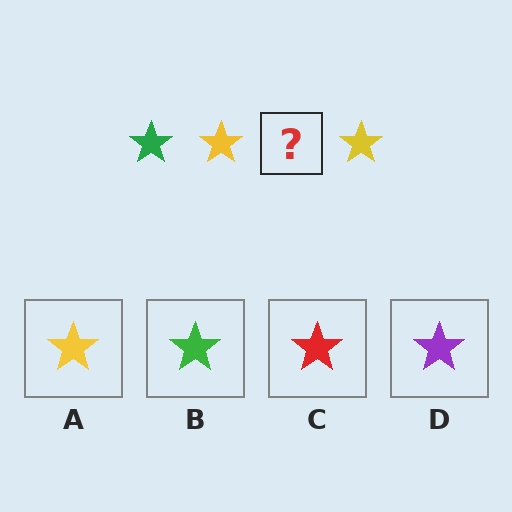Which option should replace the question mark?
Option B.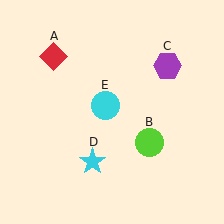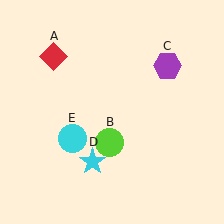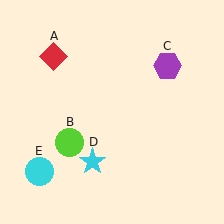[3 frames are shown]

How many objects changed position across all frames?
2 objects changed position: lime circle (object B), cyan circle (object E).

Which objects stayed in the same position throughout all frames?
Red diamond (object A) and purple hexagon (object C) and cyan star (object D) remained stationary.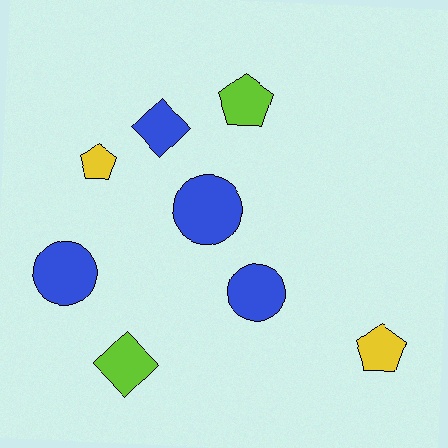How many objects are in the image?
There are 8 objects.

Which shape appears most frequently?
Pentagon, with 3 objects.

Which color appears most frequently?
Blue, with 4 objects.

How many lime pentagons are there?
There is 1 lime pentagon.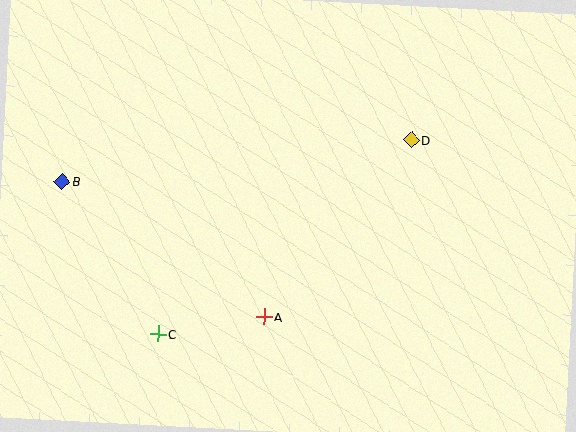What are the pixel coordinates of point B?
Point B is at (62, 181).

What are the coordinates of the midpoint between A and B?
The midpoint between A and B is at (163, 249).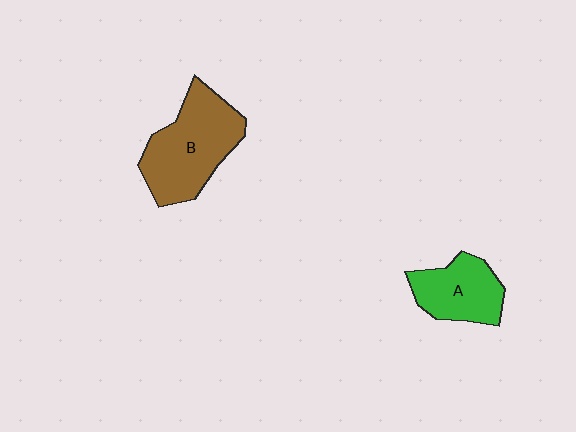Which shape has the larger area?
Shape B (brown).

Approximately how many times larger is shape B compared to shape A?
Approximately 1.5 times.